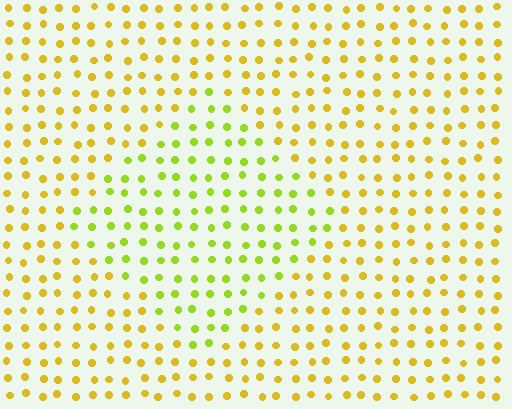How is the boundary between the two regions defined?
The boundary is defined purely by a slight shift in hue (about 32 degrees). Spacing, size, and orientation are identical on both sides.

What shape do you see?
I see a diamond.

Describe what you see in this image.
The image is filled with small yellow elements in a uniform arrangement. A diamond-shaped region is visible where the elements are tinted to a slightly different hue, forming a subtle color boundary.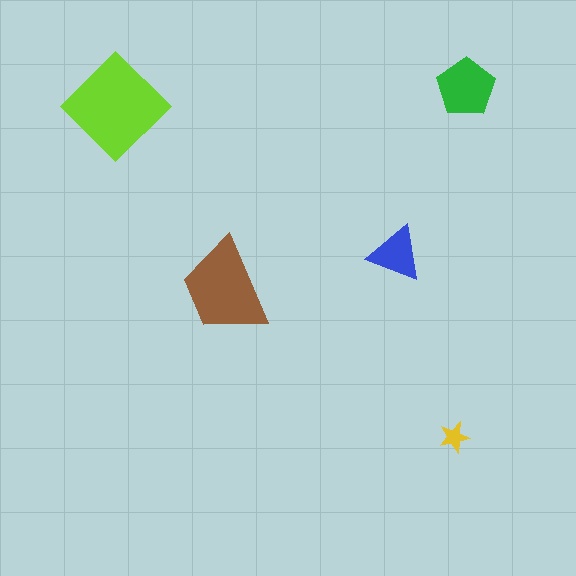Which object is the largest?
The lime diamond.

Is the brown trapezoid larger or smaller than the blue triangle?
Larger.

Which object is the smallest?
The yellow star.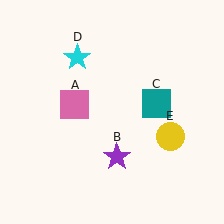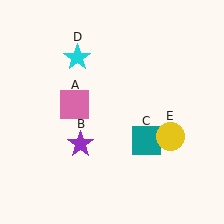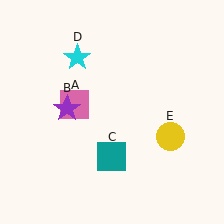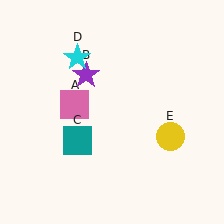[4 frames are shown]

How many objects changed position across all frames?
2 objects changed position: purple star (object B), teal square (object C).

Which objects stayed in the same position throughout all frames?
Pink square (object A) and cyan star (object D) and yellow circle (object E) remained stationary.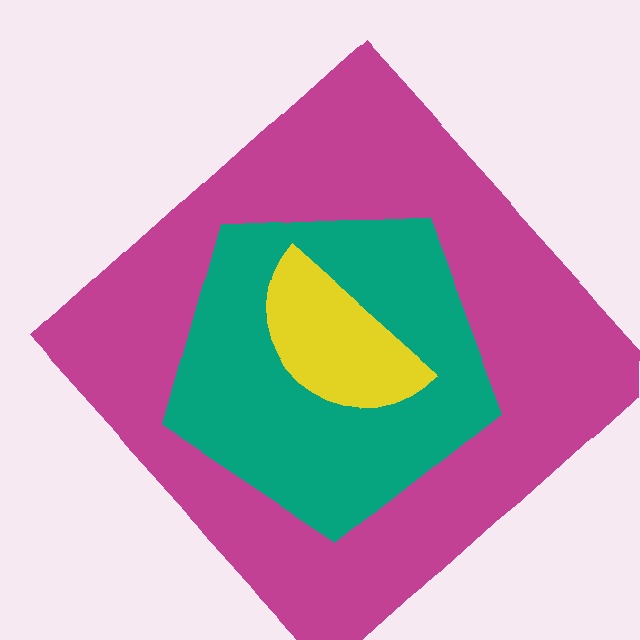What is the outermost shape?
The magenta diamond.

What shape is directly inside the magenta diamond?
The teal pentagon.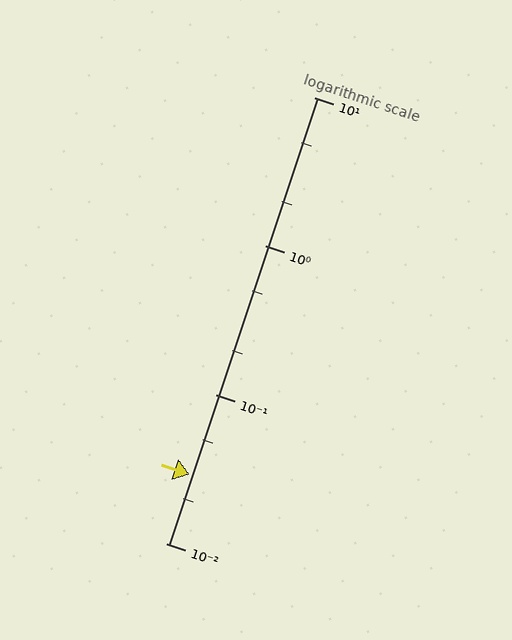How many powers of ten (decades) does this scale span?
The scale spans 3 decades, from 0.01 to 10.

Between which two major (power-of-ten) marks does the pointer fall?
The pointer is between 0.01 and 0.1.